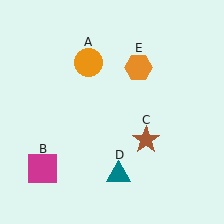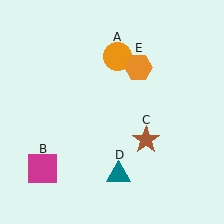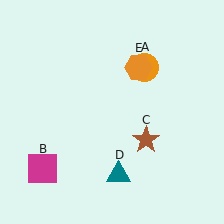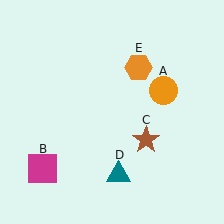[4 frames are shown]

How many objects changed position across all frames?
1 object changed position: orange circle (object A).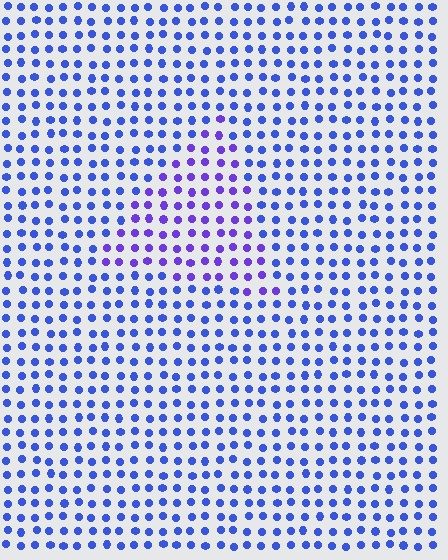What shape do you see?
I see a triangle.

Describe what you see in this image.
The image is filled with small blue elements in a uniform arrangement. A triangle-shaped region is visible where the elements are tinted to a slightly different hue, forming a subtle color boundary.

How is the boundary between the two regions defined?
The boundary is defined purely by a slight shift in hue (about 31 degrees). Spacing, size, and orientation are identical on both sides.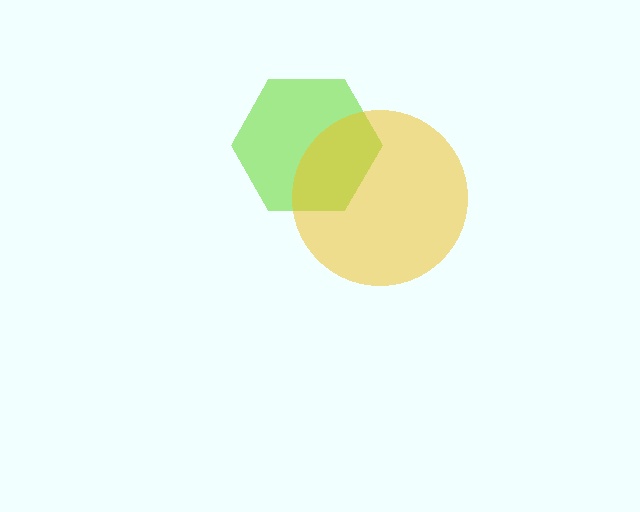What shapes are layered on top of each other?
The layered shapes are: a lime hexagon, a yellow circle.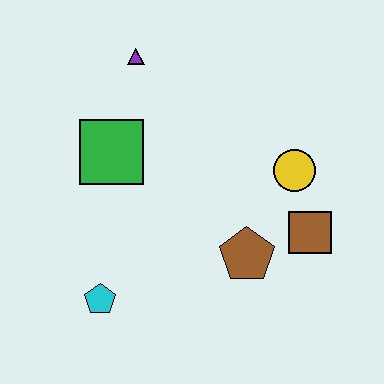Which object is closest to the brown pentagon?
The brown square is closest to the brown pentagon.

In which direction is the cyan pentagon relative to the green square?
The cyan pentagon is below the green square.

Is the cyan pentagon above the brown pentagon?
No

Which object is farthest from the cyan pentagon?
The purple triangle is farthest from the cyan pentagon.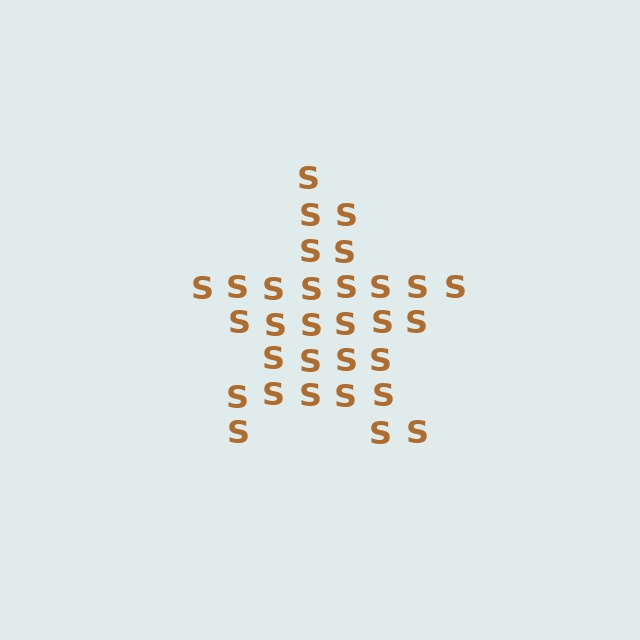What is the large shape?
The large shape is a star.